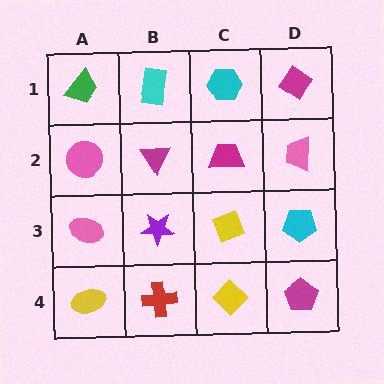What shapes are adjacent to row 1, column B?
A magenta triangle (row 2, column B), a green trapezoid (row 1, column A), a cyan hexagon (row 1, column C).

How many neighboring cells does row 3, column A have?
3.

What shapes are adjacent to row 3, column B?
A magenta triangle (row 2, column B), a red cross (row 4, column B), a pink ellipse (row 3, column A), a yellow diamond (row 3, column C).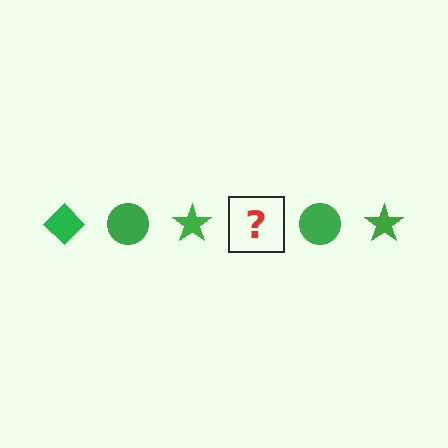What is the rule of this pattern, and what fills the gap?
The rule is that the pattern cycles through diamond, circle, star shapes in green. The gap should be filled with a green diamond.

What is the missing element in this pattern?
The missing element is a green diamond.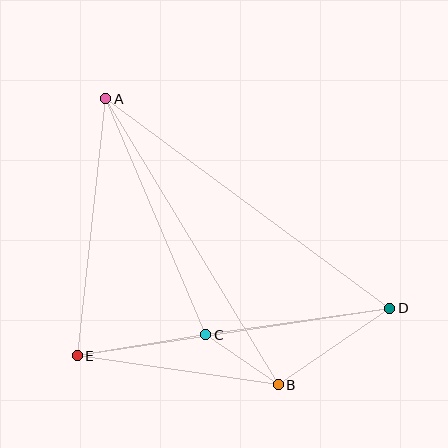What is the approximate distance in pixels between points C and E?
The distance between C and E is approximately 130 pixels.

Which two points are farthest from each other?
Points A and D are farthest from each other.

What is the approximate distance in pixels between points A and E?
The distance between A and E is approximately 259 pixels.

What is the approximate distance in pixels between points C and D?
The distance between C and D is approximately 186 pixels.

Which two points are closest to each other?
Points B and C are closest to each other.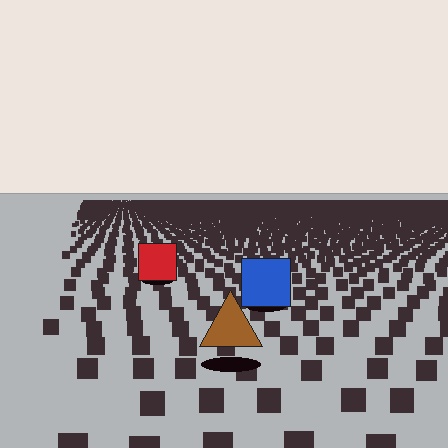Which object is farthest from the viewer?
The red square is farthest from the viewer. It appears smaller and the ground texture around it is denser.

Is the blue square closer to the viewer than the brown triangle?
No. The brown triangle is closer — you can tell from the texture gradient: the ground texture is coarser near it.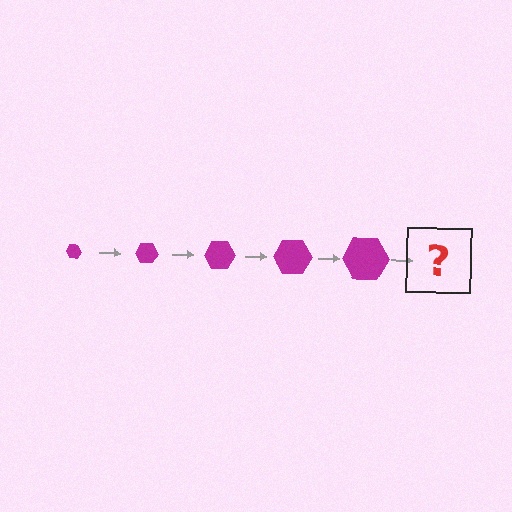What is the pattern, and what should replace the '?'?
The pattern is that the hexagon gets progressively larger each step. The '?' should be a magenta hexagon, larger than the previous one.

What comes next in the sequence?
The next element should be a magenta hexagon, larger than the previous one.